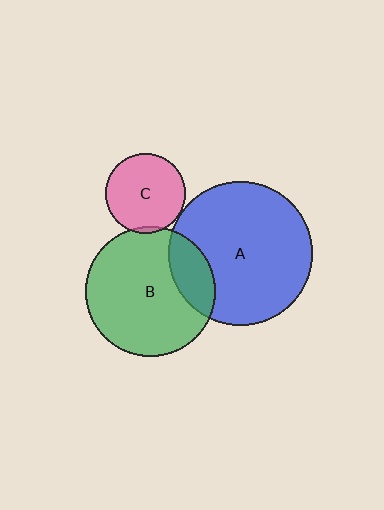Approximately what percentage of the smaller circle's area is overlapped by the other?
Approximately 5%.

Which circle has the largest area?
Circle A (blue).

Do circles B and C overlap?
Yes.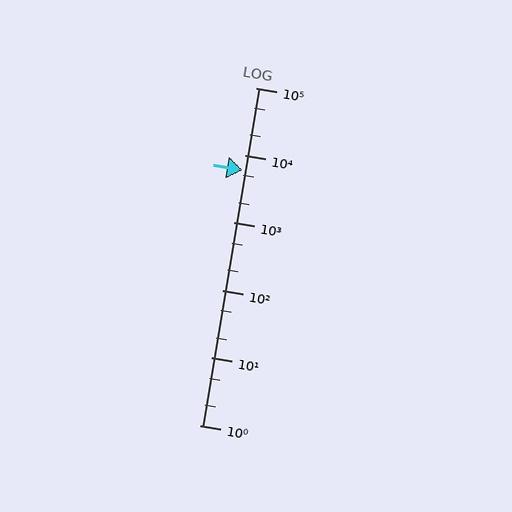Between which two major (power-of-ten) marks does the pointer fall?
The pointer is between 1000 and 10000.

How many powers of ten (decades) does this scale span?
The scale spans 5 decades, from 1 to 100000.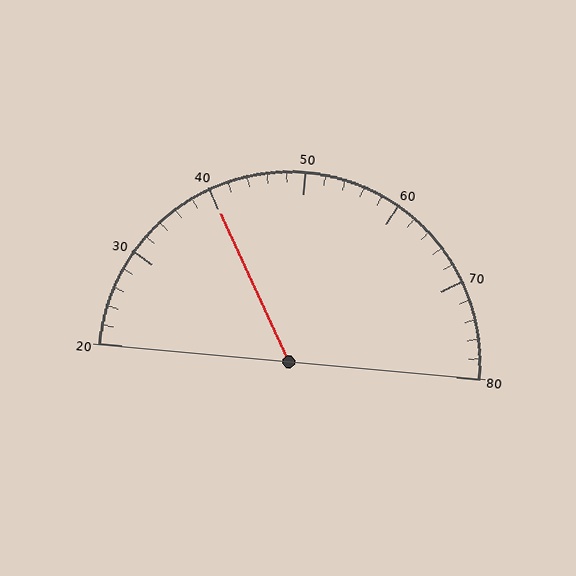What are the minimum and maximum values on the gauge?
The gauge ranges from 20 to 80.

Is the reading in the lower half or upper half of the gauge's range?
The reading is in the lower half of the range (20 to 80).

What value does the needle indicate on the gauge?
The needle indicates approximately 40.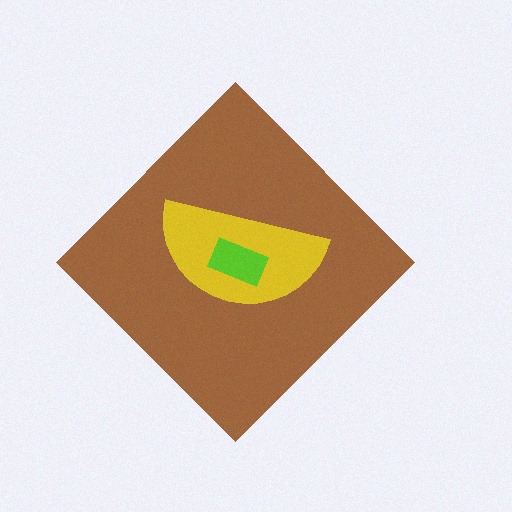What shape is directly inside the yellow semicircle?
The lime rectangle.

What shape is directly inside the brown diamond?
The yellow semicircle.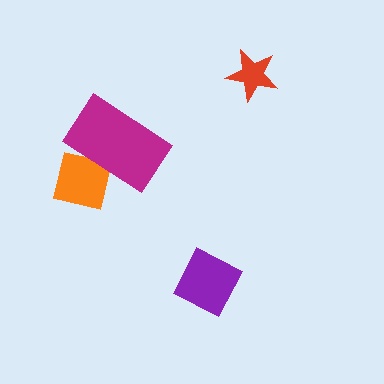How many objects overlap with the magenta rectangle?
1 object overlaps with the magenta rectangle.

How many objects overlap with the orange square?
1 object overlaps with the orange square.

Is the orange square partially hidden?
Yes, it is partially covered by another shape.